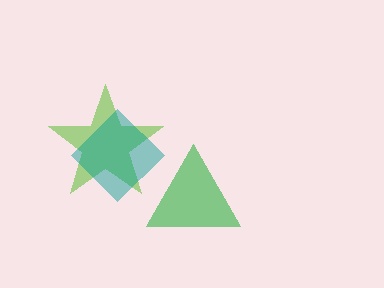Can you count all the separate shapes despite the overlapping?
Yes, there are 3 separate shapes.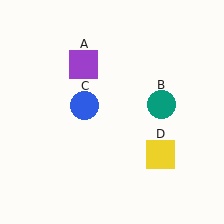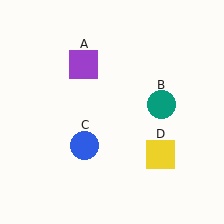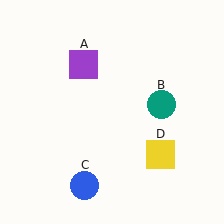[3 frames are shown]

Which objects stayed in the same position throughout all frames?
Purple square (object A) and teal circle (object B) and yellow square (object D) remained stationary.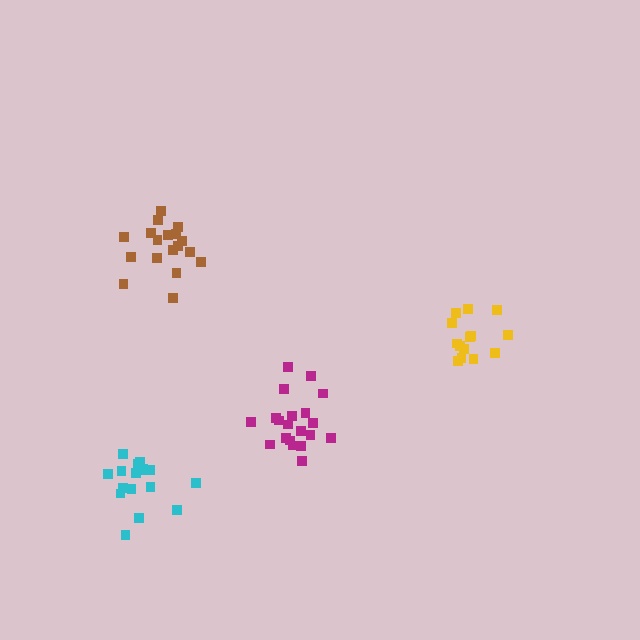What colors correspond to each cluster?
The clusters are colored: brown, yellow, cyan, magenta.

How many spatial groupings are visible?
There are 4 spatial groupings.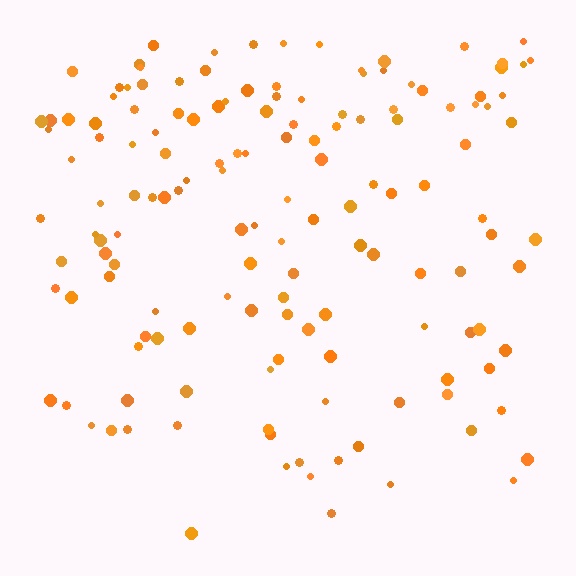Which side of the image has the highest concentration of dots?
The top.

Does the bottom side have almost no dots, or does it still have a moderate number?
Still a moderate number, just noticeably fewer than the top.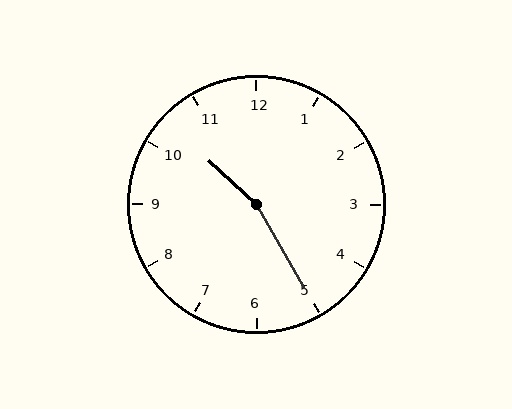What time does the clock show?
10:25.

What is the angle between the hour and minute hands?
Approximately 162 degrees.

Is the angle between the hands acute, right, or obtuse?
It is obtuse.